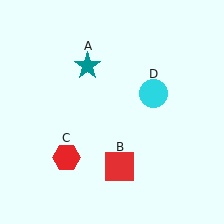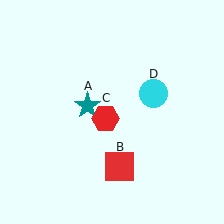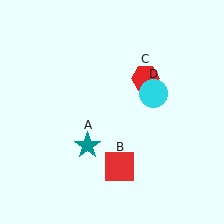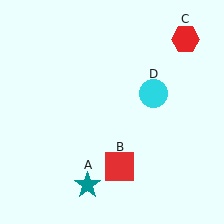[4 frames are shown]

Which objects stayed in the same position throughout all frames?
Red square (object B) and cyan circle (object D) remained stationary.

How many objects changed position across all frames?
2 objects changed position: teal star (object A), red hexagon (object C).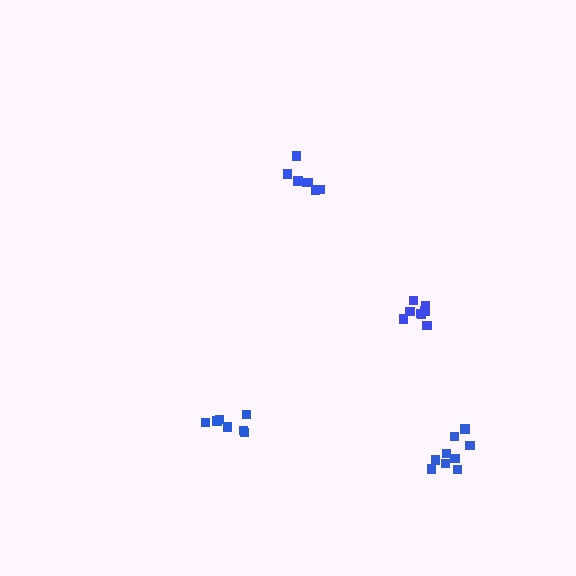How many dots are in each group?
Group 1: 7 dots, Group 2: 7 dots, Group 3: 9 dots, Group 4: 8 dots (31 total).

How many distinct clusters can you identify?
There are 4 distinct clusters.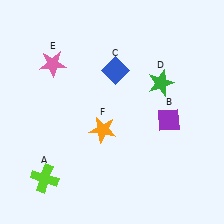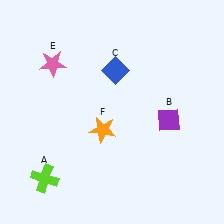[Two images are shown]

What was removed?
The green star (D) was removed in Image 2.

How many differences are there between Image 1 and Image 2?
There is 1 difference between the two images.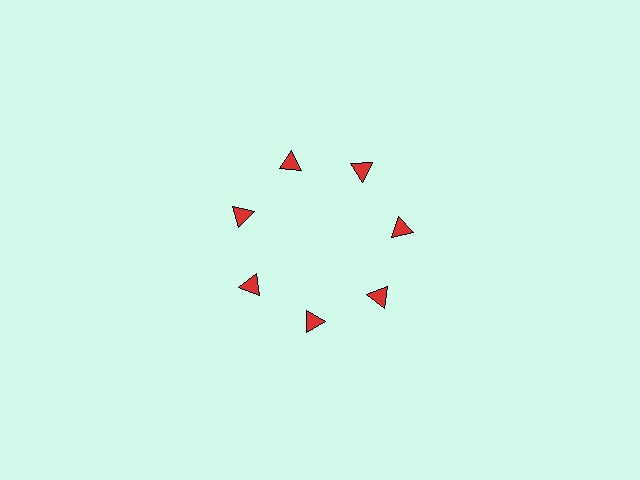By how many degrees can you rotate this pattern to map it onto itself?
The pattern maps onto itself every 51 degrees of rotation.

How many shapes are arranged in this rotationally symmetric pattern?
There are 7 shapes, arranged in 7 groups of 1.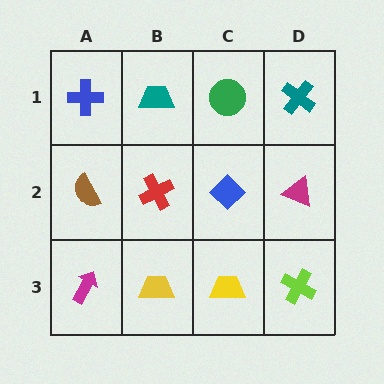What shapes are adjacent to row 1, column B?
A red cross (row 2, column B), a blue cross (row 1, column A), a green circle (row 1, column C).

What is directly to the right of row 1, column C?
A teal cross.